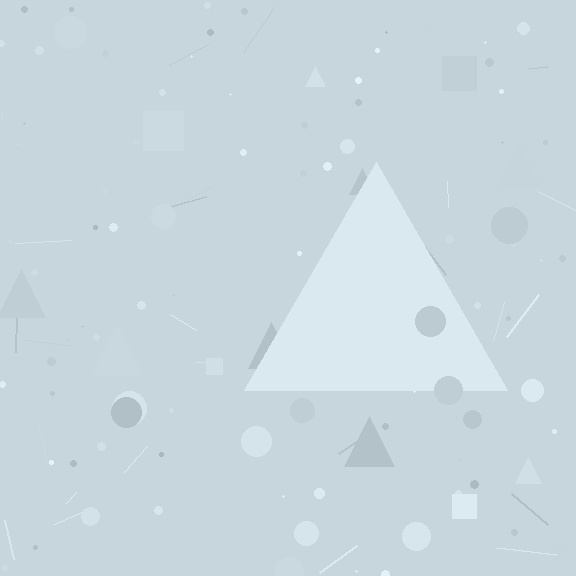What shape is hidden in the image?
A triangle is hidden in the image.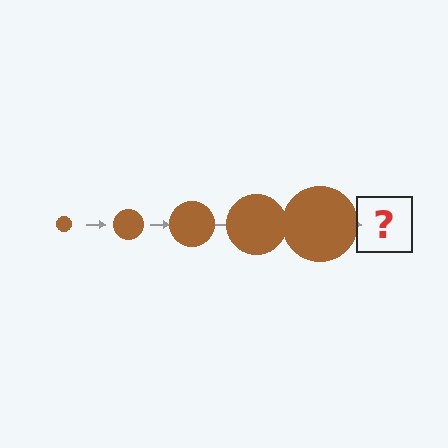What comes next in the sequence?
The next element should be a brown circle, larger than the previous one.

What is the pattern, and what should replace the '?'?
The pattern is that the circle gets progressively larger each step. The '?' should be a brown circle, larger than the previous one.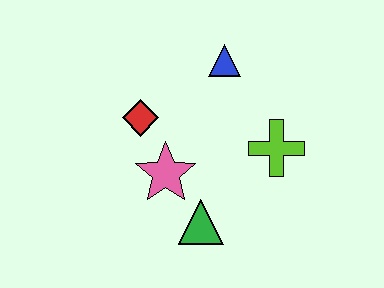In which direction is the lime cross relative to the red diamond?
The lime cross is to the right of the red diamond.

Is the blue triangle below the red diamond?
No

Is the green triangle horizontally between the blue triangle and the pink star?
Yes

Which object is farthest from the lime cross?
The red diamond is farthest from the lime cross.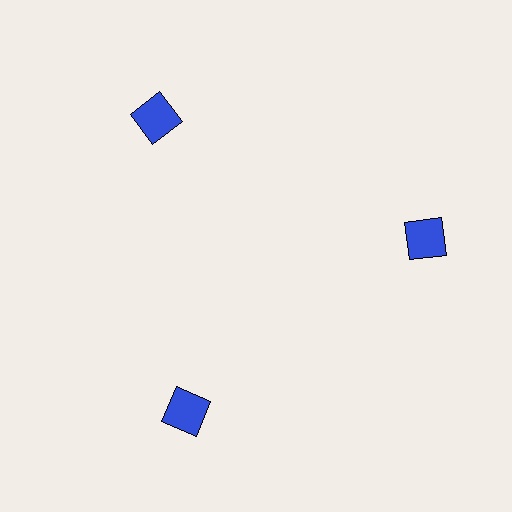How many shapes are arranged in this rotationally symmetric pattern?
There are 3 shapes, arranged in 3 groups of 1.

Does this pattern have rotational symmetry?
Yes, this pattern has 3-fold rotational symmetry. It looks the same after rotating 120 degrees around the center.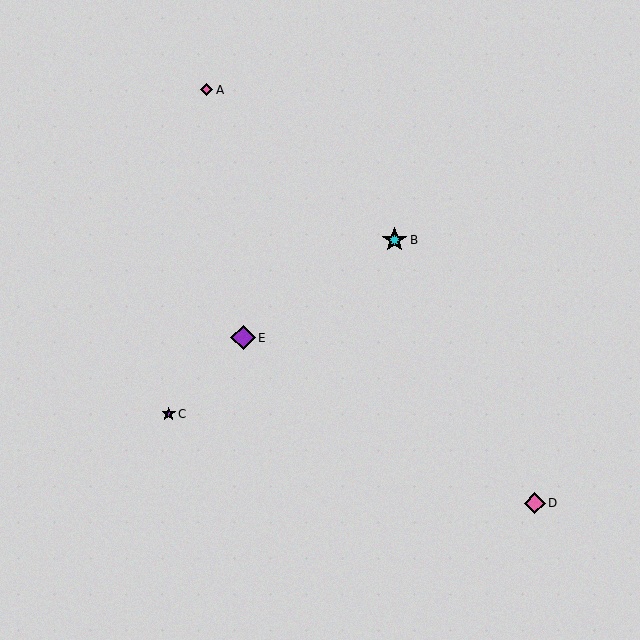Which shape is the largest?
The cyan star (labeled B) is the largest.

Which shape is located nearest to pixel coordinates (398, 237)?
The cyan star (labeled B) at (395, 240) is nearest to that location.